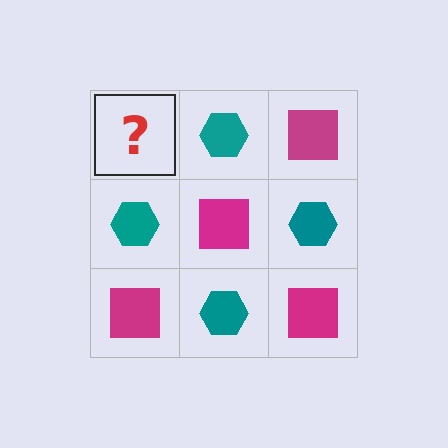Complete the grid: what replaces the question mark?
The question mark should be replaced with a magenta square.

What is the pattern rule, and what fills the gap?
The rule is that it alternates magenta square and teal hexagon in a checkerboard pattern. The gap should be filled with a magenta square.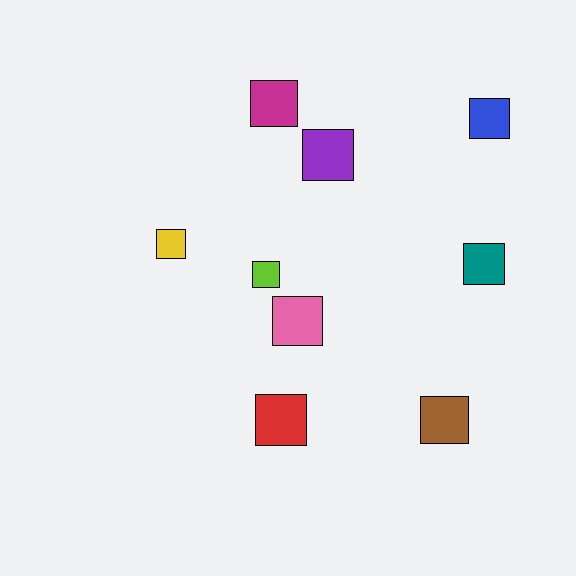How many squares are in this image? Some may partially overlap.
There are 9 squares.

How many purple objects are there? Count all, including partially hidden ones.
There is 1 purple object.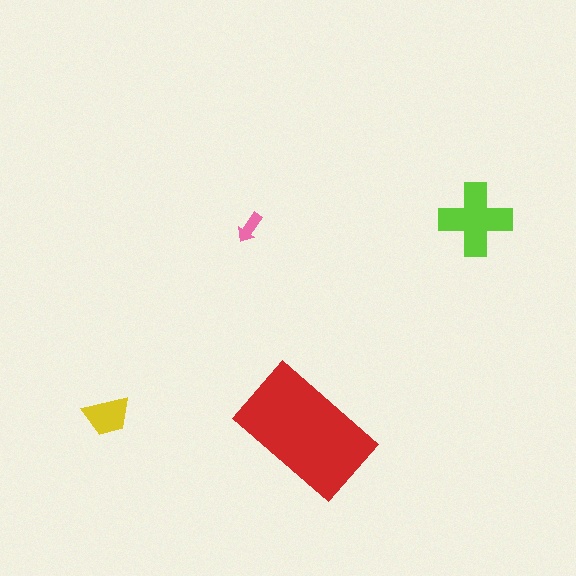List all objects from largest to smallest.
The red rectangle, the lime cross, the yellow trapezoid, the pink arrow.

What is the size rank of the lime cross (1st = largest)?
2nd.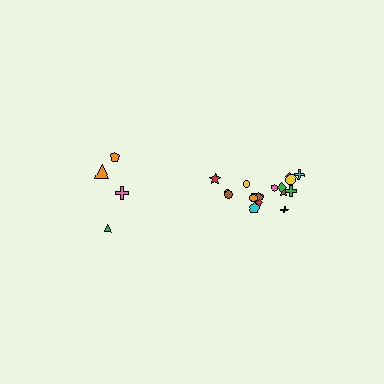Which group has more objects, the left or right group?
The right group.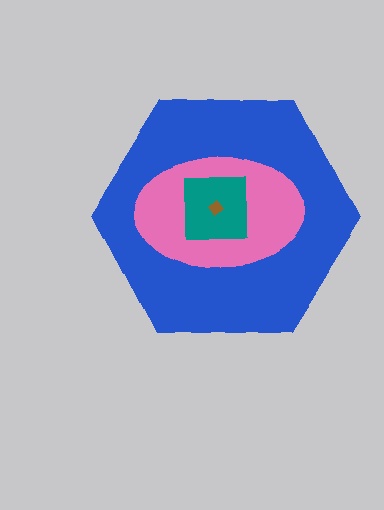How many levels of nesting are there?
4.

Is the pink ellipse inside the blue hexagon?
Yes.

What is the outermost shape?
The blue hexagon.